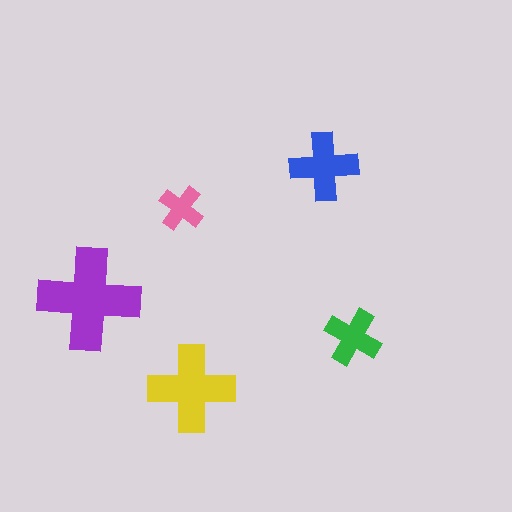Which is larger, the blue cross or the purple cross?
The purple one.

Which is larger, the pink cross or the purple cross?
The purple one.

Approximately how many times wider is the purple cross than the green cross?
About 2 times wider.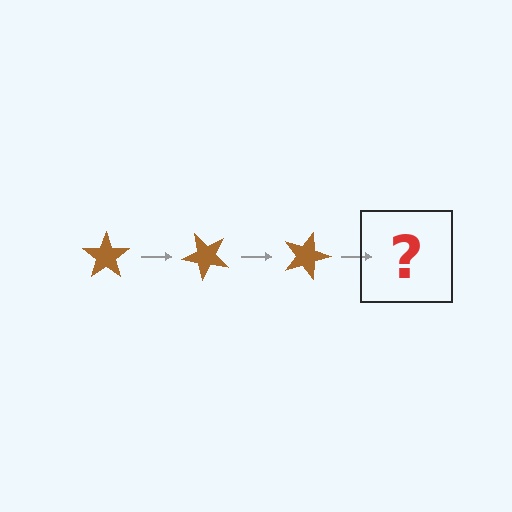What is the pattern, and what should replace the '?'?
The pattern is that the star rotates 45 degrees each step. The '?' should be a brown star rotated 135 degrees.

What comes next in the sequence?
The next element should be a brown star rotated 135 degrees.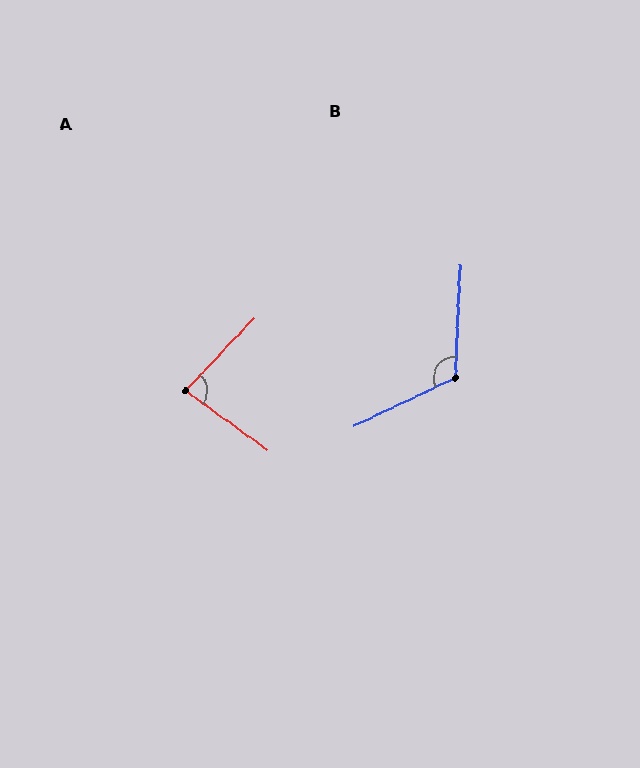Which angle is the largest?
B, at approximately 118 degrees.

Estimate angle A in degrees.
Approximately 82 degrees.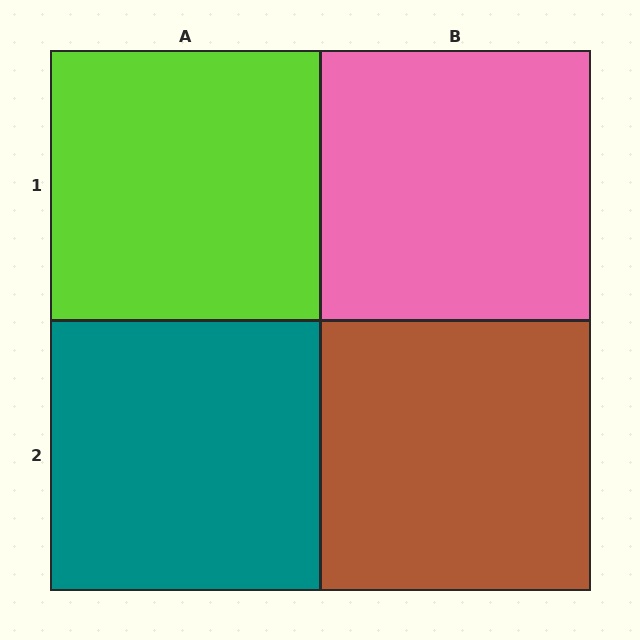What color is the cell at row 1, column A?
Lime.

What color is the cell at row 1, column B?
Pink.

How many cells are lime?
1 cell is lime.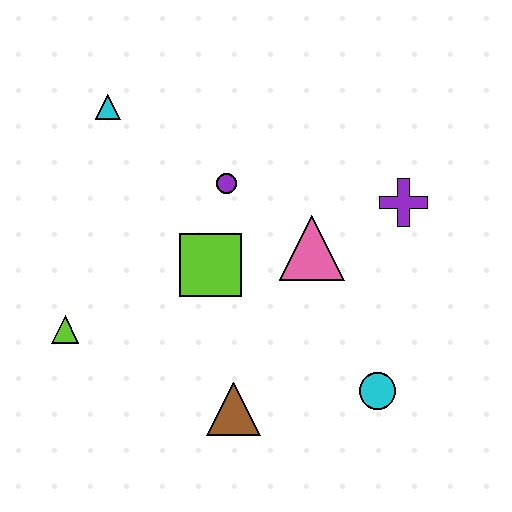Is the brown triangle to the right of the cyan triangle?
Yes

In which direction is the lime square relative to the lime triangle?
The lime square is to the right of the lime triangle.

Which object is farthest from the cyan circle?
The cyan triangle is farthest from the cyan circle.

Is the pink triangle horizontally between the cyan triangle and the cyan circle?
Yes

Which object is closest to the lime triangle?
The lime square is closest to the lime triangle.